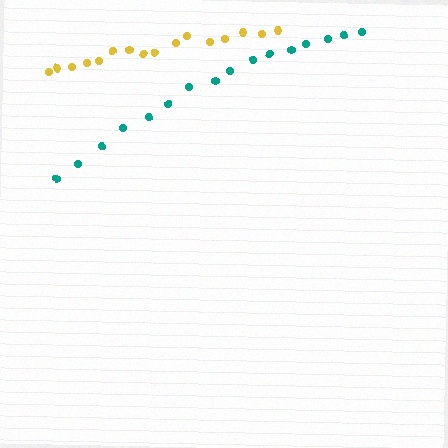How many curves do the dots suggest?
There are 2 distinct paths.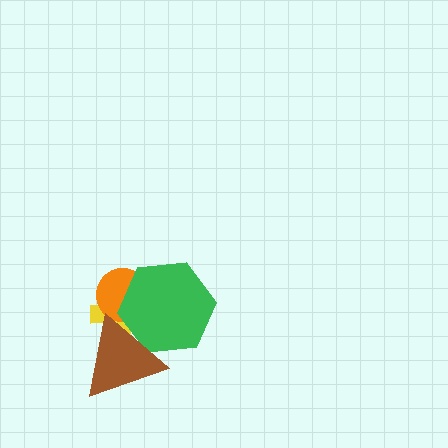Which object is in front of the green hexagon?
The brown triangle is in front of the green hexagon.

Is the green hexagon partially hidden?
Yes, it is partially covered by another shape.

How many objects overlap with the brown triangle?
3 objects overlap with the brown triangle.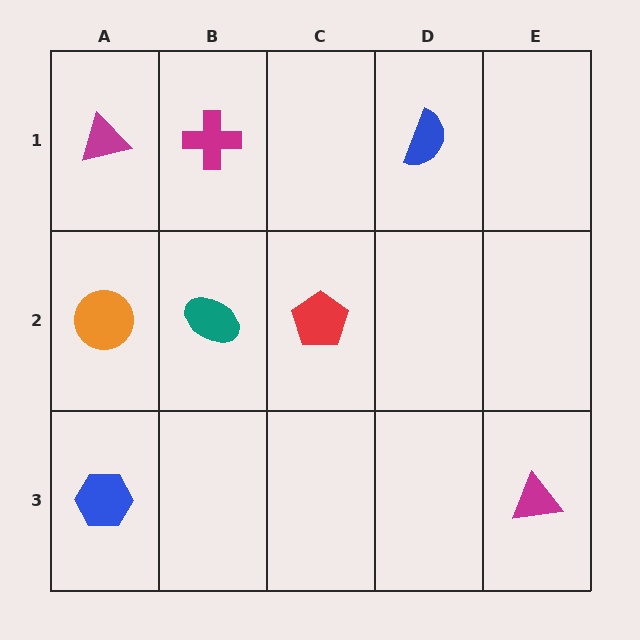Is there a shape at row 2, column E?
No, that cell is empty.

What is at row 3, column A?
A blue hexagon.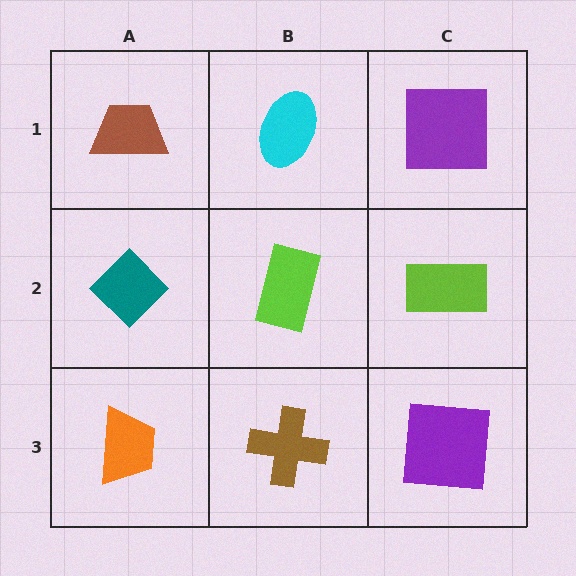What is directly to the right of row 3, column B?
A purple square.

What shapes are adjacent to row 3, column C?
A lime rectangle (row 2, column C), a brown cross (row 3, column B).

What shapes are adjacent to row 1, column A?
A teal diamond (row 2, column A), a cyan ellipse (row 1, column B).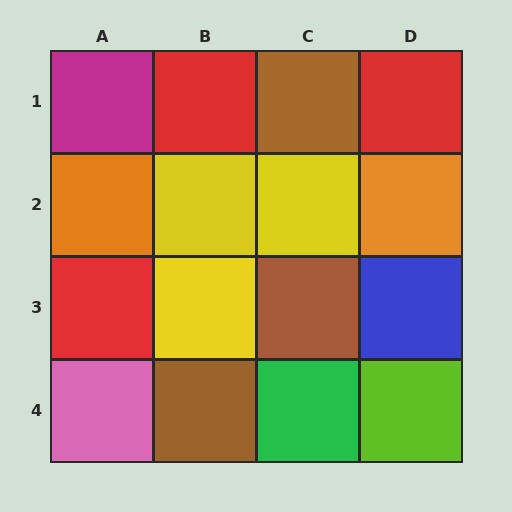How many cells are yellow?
3 cells are yellow.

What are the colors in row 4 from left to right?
Pink, brown, green, lime.